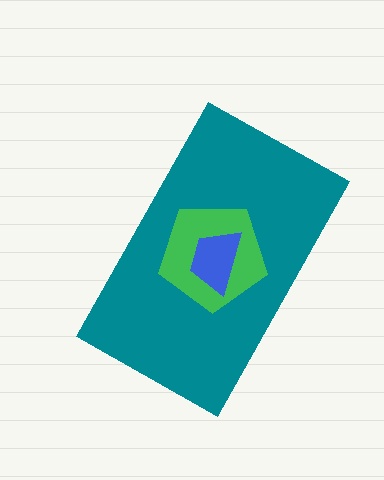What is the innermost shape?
The blue trapezoid.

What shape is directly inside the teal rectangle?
The green pentagon.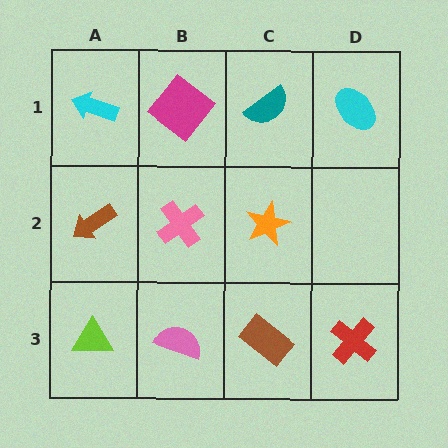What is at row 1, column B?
A magenta diamond.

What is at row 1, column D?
A cyan ellipse.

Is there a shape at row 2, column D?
No, that cell is empty.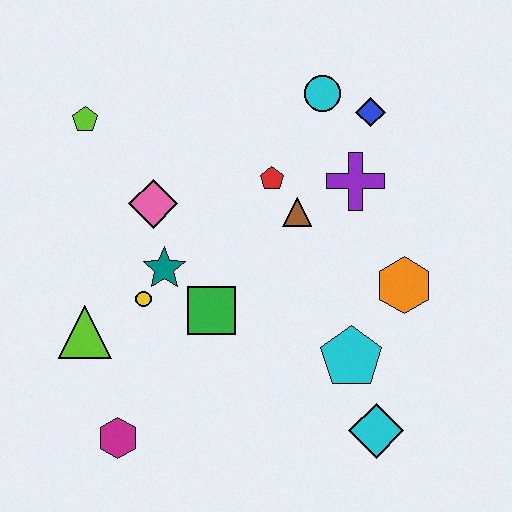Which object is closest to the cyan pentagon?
The cyan diamond is closest to the cyan pentagon.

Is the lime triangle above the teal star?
No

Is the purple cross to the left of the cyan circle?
No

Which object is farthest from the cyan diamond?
The lime pentagon is farthest from the cyan diamond.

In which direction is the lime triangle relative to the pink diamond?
The lime triangle is below the pink diamond.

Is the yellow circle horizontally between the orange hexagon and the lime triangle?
Yes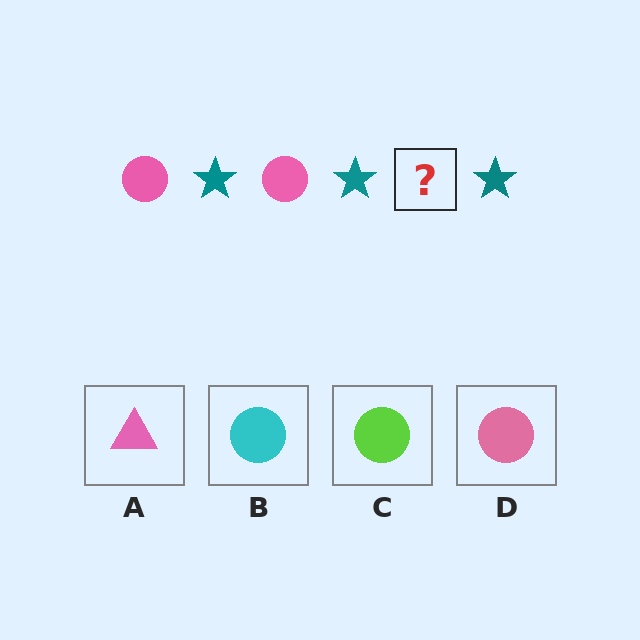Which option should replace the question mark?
Option D.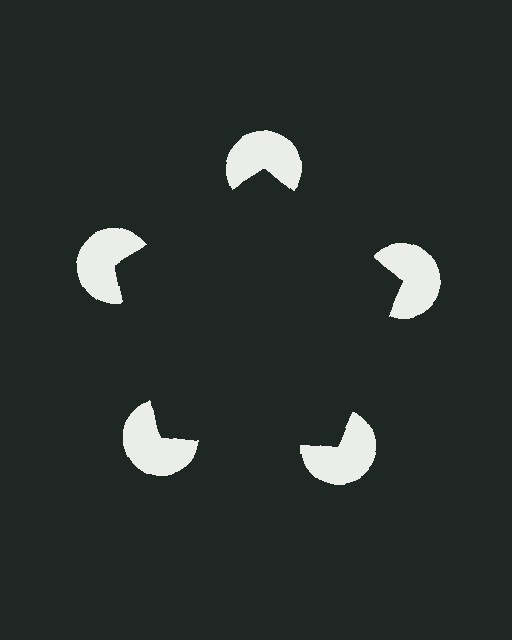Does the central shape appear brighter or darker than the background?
It typically appears slightly darker than the background, even though no actual brightness change is drawn.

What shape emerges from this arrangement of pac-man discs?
An illusory pentagon — its edges are inferred from the aligned wedge cuts in the pac-man discs, not physically drawn.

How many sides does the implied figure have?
5 sides.